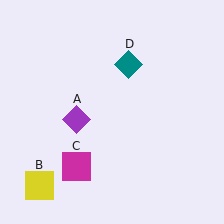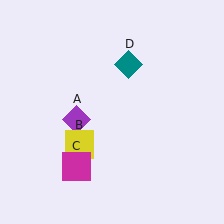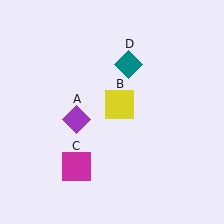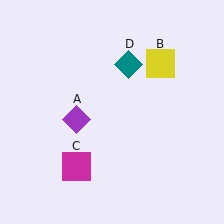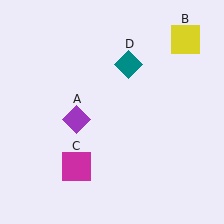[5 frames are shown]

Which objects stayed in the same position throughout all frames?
Purple diamond (object A) and magenta square (object C) and teal diamond (object D) remained stationary.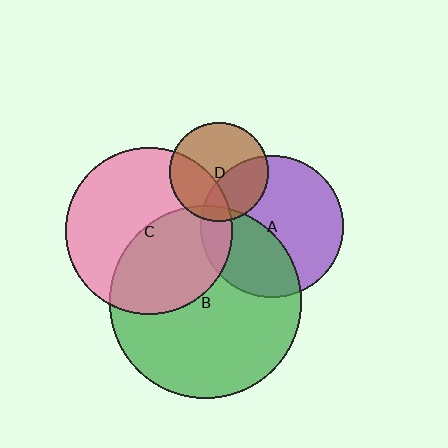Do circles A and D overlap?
Yes.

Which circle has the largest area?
Circle B (green).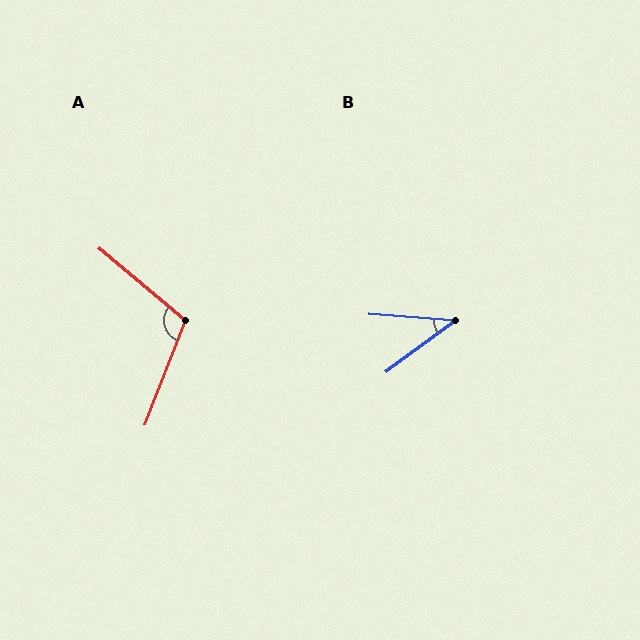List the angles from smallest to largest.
B (41°), A (109°).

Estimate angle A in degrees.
Approximately 109 degrees.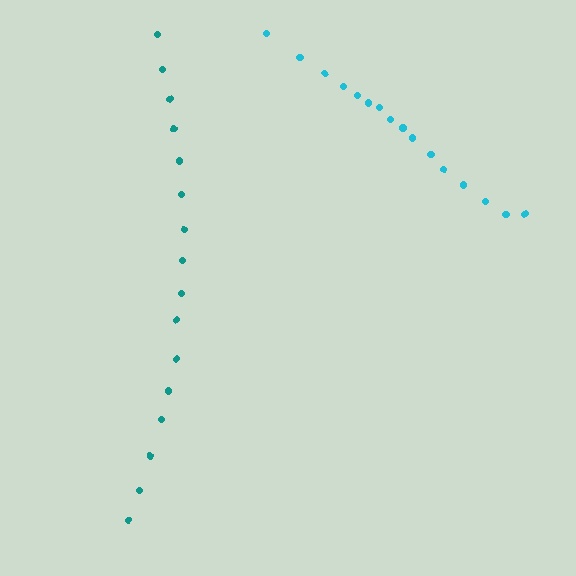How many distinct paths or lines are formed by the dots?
There are 2 distinct paths.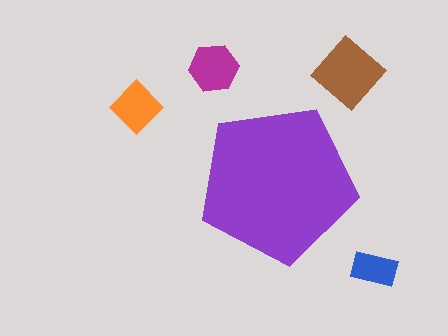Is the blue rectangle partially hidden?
No, the blue rectangle is fully visible.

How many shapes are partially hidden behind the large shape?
0 shapes are partially hidden.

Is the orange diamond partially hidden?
No, the orange diamond is fully visible.